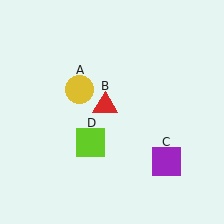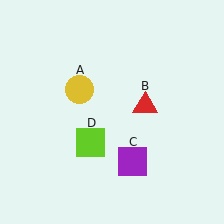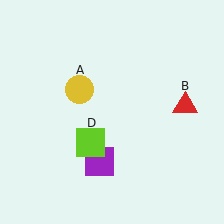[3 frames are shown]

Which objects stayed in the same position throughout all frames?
Yellow circle (object A) and lime square (object D) remained stationary.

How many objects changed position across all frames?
2 objects changed position: red triangle (object B), purple square (object C).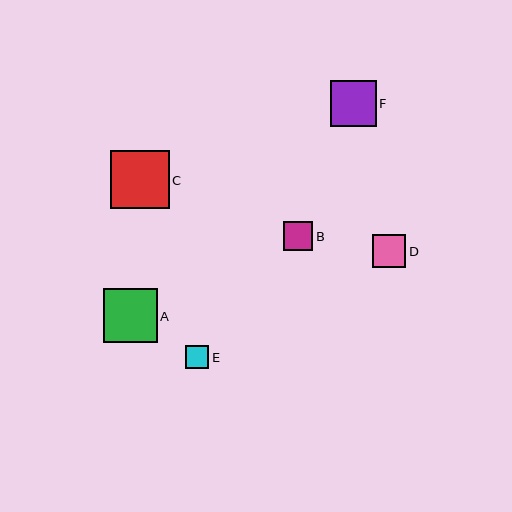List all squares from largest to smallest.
From largest to smallest: C, A, F, D, B, E.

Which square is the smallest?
Square E is the smallest with a size of approximately 24 pixels.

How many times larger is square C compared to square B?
Square C is approximately 2.0 times the size of square B.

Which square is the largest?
Square C is the largest with a size of approximately 58 pixels.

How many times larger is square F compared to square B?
Square F is approximately 1.6 times the size of square B.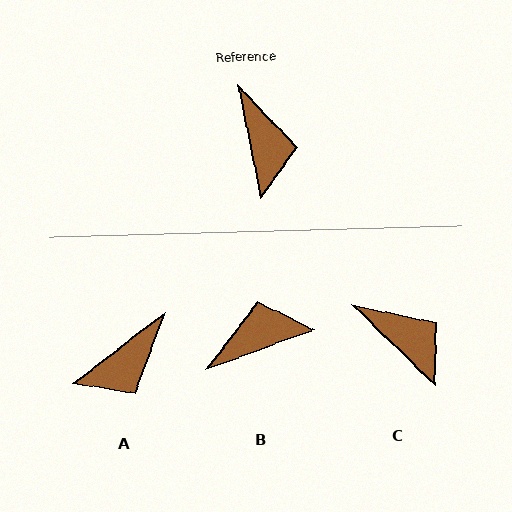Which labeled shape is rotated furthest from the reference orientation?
B, about 99 degrees away.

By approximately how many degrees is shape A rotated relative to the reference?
Approximately 63 degrees clockwise.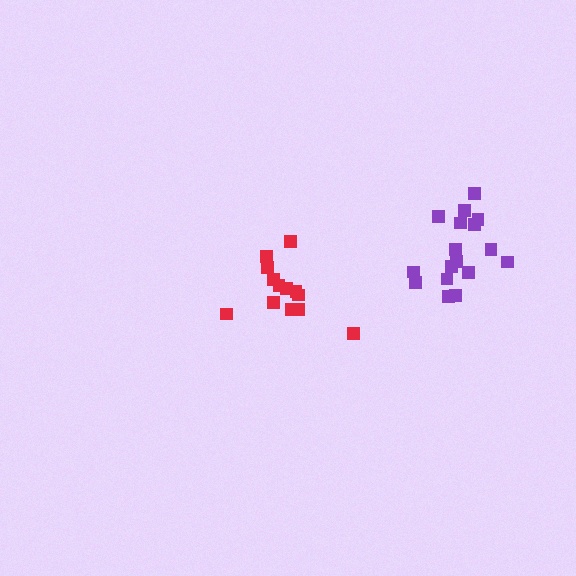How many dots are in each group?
Group 1: 13 dots, Group 2: 17 dots (30 total).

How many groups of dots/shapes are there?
There are 2 groups.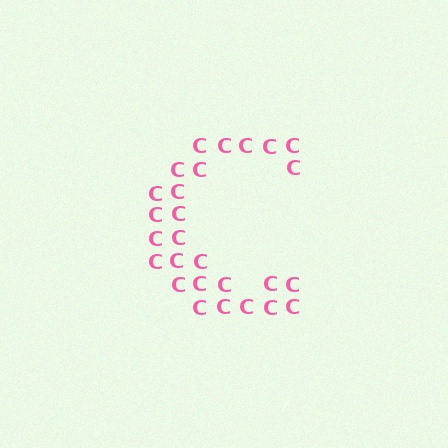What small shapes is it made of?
It is made of small letter C's.